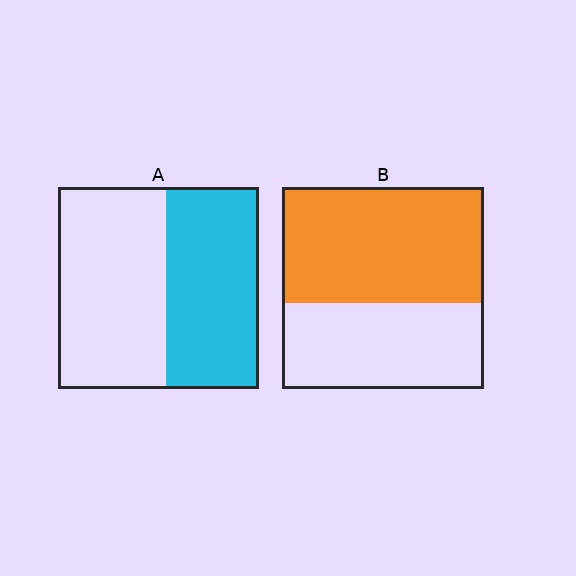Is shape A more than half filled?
Roughly half.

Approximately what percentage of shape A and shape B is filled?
A is approximately 45% and B is approximately 55%.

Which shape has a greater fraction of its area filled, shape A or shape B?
Shape B.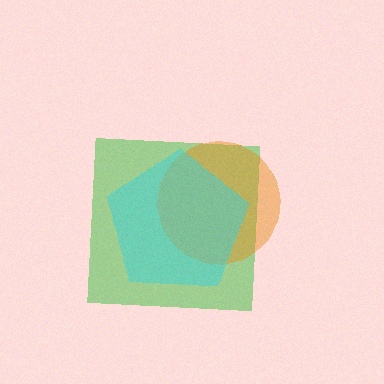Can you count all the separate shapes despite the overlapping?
Yes, there are 3 separate shapes.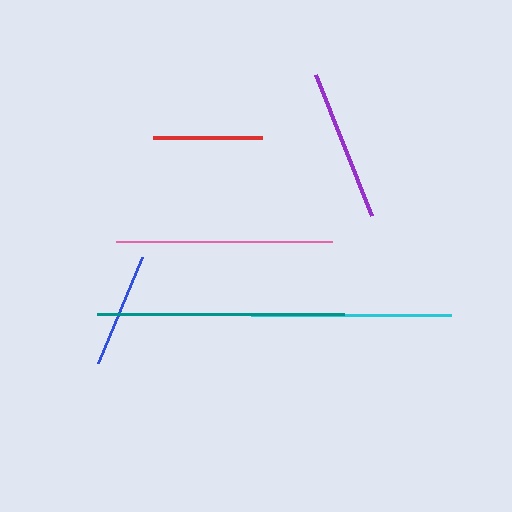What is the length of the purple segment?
The purple segment is approximately 153 pixels long.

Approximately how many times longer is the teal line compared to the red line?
The teal line is approximately 2.3 times the length of the red line.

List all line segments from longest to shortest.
From longest to shortest: teal, pink, cyan, purple, blue, red.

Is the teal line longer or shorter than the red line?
The teal line is longer than the red line.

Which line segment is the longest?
The teal line is the longest at approximately 247 pixels.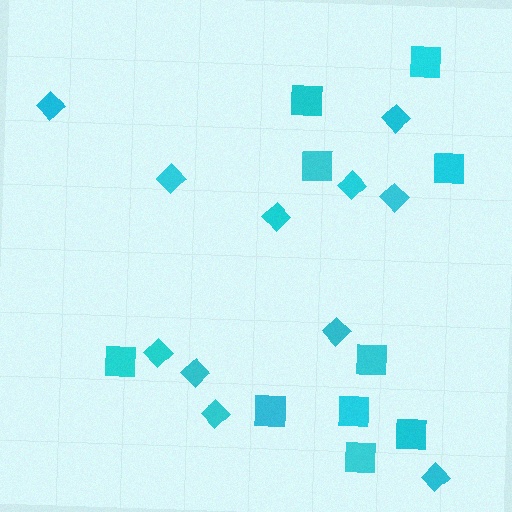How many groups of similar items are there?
There are 2 groups: one group of diamonds (11) and one group of squares (10).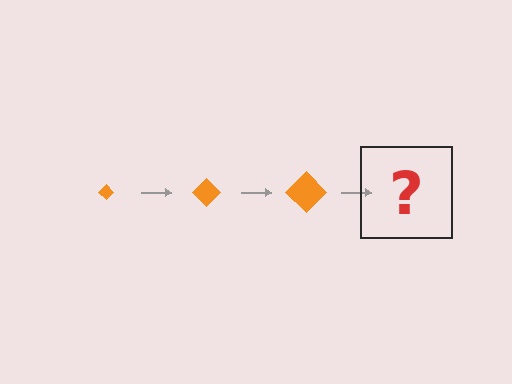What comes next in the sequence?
The next element should be an orange diamond, larger than the previous one.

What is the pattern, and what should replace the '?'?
The pattern is that the diamond gets progressively larger each step. The '?' should be an orange diamond, larger than the previous one.